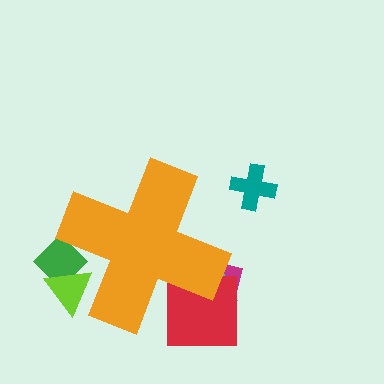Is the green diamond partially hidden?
Yes, the green diamond is partially hidden behind the orange cross.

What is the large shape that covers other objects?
An orange cross.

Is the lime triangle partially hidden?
Yes, the lime triangle is partially hidden behind the orange cross.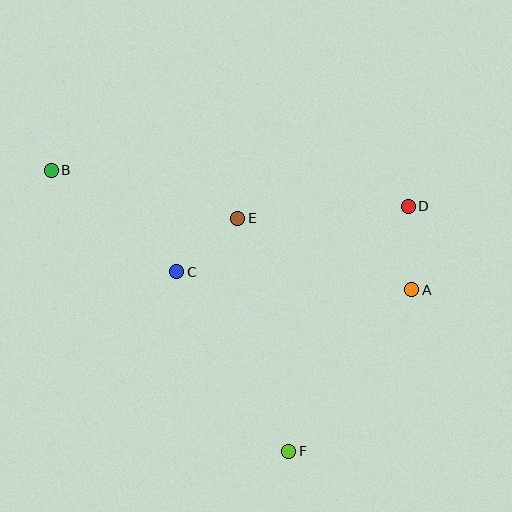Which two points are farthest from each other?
Points A and B are farthest from each other.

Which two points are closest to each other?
Points C and E are closest to each other.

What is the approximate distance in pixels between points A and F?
The distance between A and F is approximately 203 pixels.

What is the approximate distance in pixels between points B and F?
The distance between B and F is approximately 367 pixels.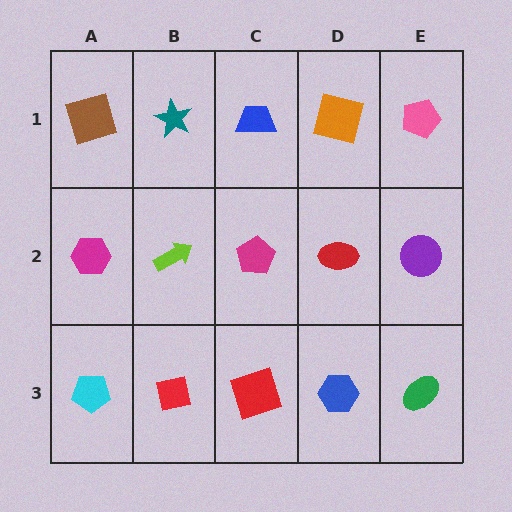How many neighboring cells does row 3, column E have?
2.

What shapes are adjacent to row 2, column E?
A pink pentagon (row 1, column E), a green ellipse (row 3, column E), a red ellipse (row 2, column D).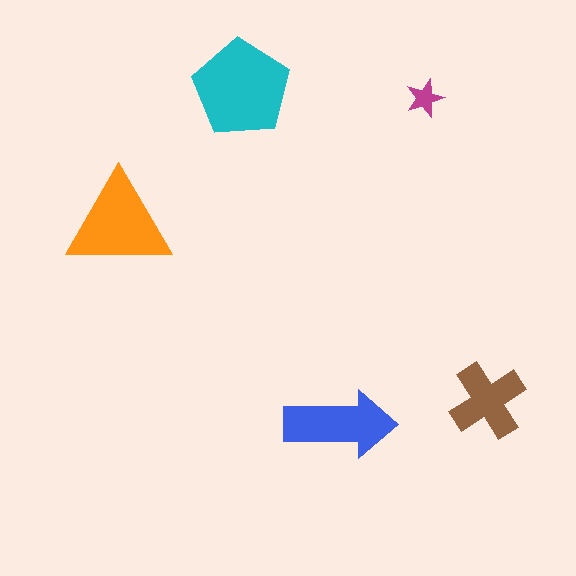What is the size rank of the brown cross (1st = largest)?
4th.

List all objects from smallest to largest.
The magenta star, the brown cross, the blue arrow, the orange triangle, the cyan pentagon.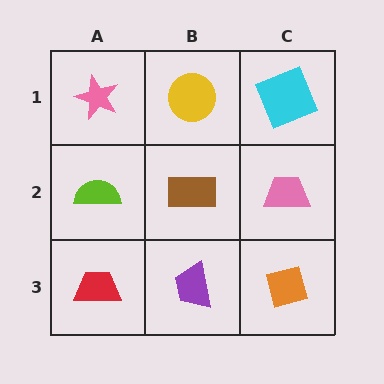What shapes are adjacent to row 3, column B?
A brown rectangle (row 2, column B), a red trapezoid (row 3, column A), an orange diamond (row 3, column C).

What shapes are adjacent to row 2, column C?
A cyan square (row 1, column C), an orange diamond (row 3, column C), a brown rectangle (row 2, column B).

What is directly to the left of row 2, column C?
A brown rectangle.